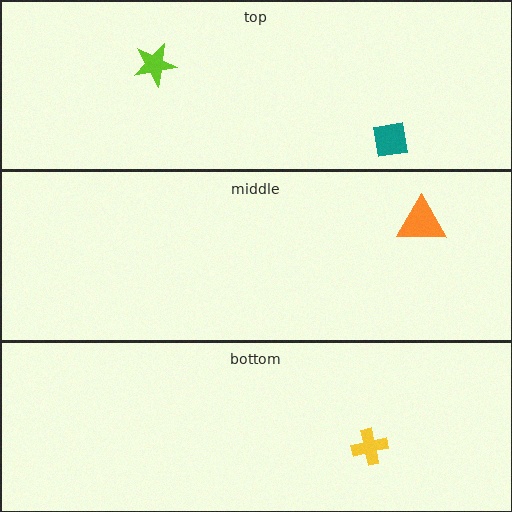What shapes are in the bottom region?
The yellow cross.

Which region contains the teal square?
The top region.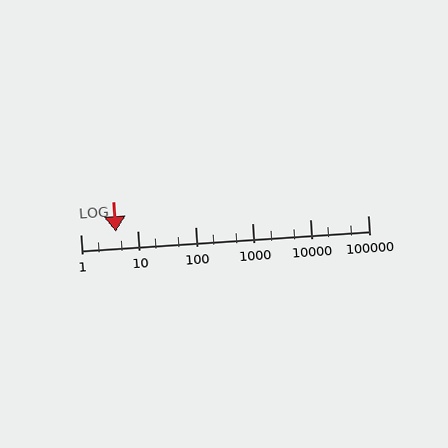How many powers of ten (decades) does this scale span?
The scale spans 5 decades, from 1 to 100000.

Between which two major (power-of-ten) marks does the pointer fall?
The pointer is between 1 and 10.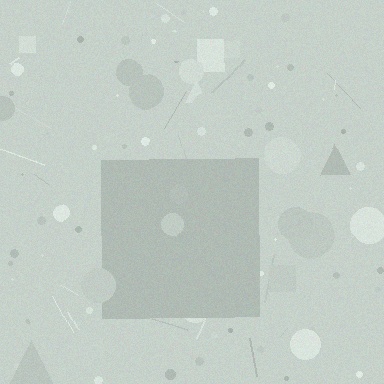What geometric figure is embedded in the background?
A square is embedded in the background.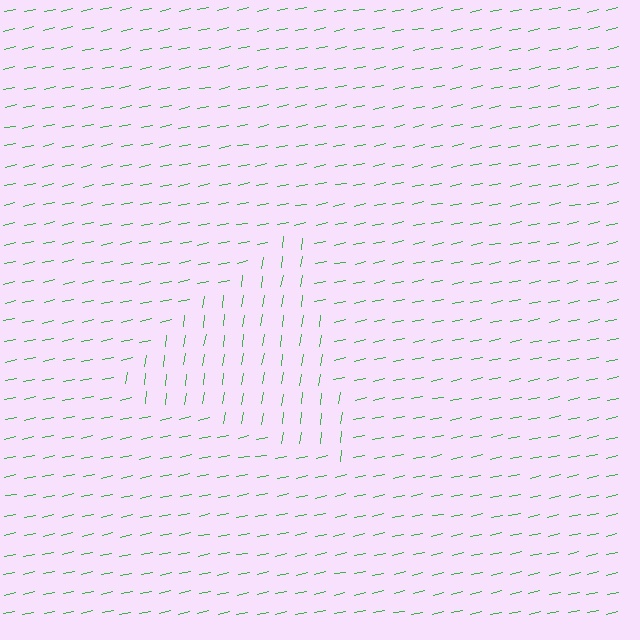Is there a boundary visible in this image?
Yes, there is a texture boundary formed by a change in line orientation.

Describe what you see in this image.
The image is filled with small green line segments. A triangle region in the image has lines oriented differently from the surrounding lines, creating a visible texture boundary.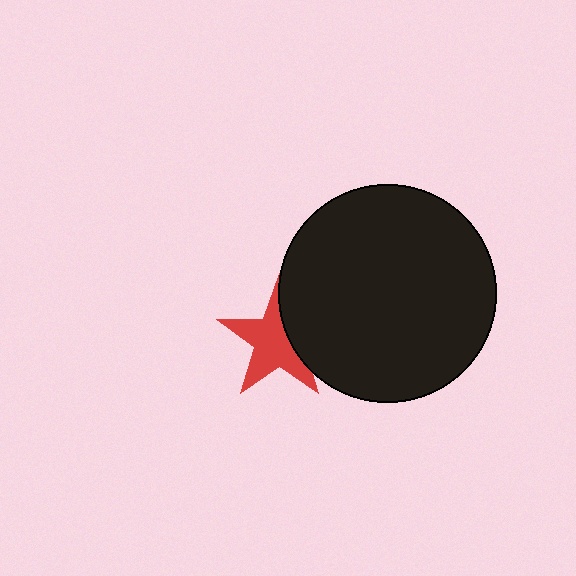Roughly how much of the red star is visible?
Most of it is visible (roughly 68%).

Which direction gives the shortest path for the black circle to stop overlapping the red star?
Moving right gives the shortest separation.